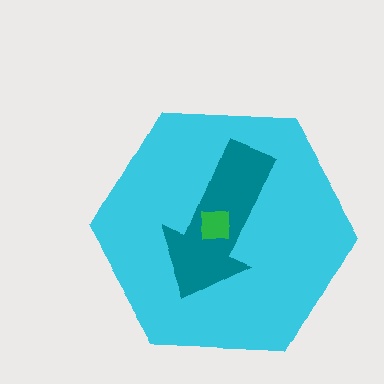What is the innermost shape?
The green square.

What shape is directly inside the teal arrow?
The green square.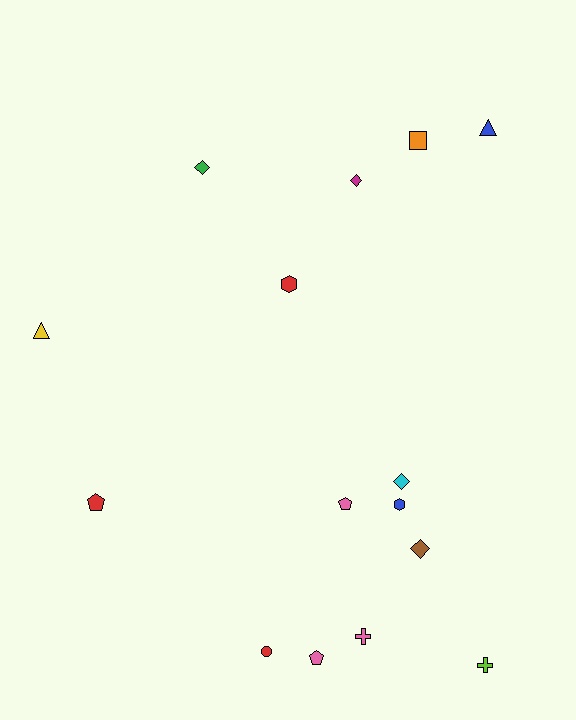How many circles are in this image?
There is 1 circle.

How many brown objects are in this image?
There is 1 brown object.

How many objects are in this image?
There are 15 objects.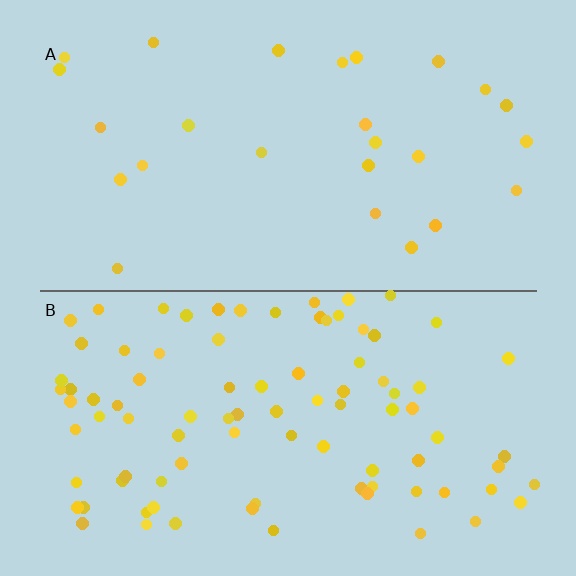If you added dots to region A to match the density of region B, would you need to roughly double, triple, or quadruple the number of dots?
Approximately triple.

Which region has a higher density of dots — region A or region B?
B (the bottom).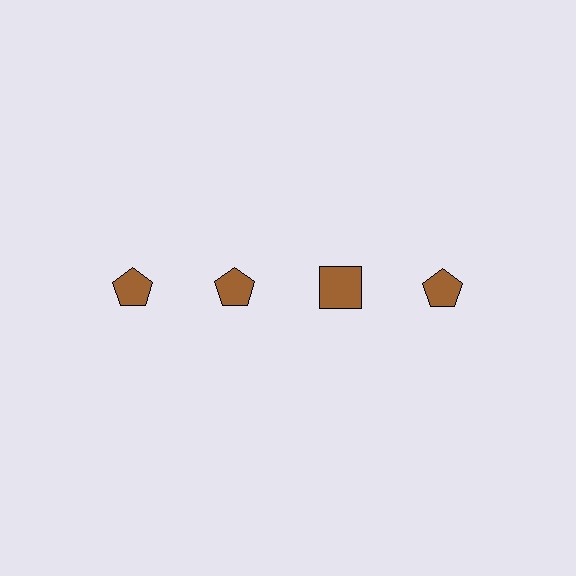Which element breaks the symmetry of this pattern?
The brown square in the top row, center column breaks the symmetry. All other shapes are brown pentagons.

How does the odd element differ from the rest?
It has a different shape: square instead of pentagon.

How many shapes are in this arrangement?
There are 4 shapes arranged in a grid pattern.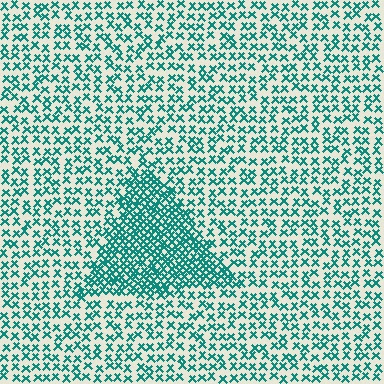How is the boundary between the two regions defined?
The boundary is defined by a change in element density (approximately 2.2x ratio). All elements are the same color, size, and shape.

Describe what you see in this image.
The image contains small teal elements arranged at two different densities. A triangle-shaped region is visible where the elements are more densely packed than the surrounding area.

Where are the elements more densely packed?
The elements are more densely packed inside the triangle boundary.